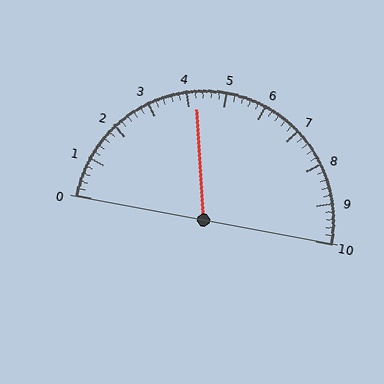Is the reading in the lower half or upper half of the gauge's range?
The reading is in the lower half of the range (0 to 10).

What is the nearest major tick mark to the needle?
The nearest major tick mark is 4.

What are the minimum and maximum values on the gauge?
The gauge ranges from 0 to 10.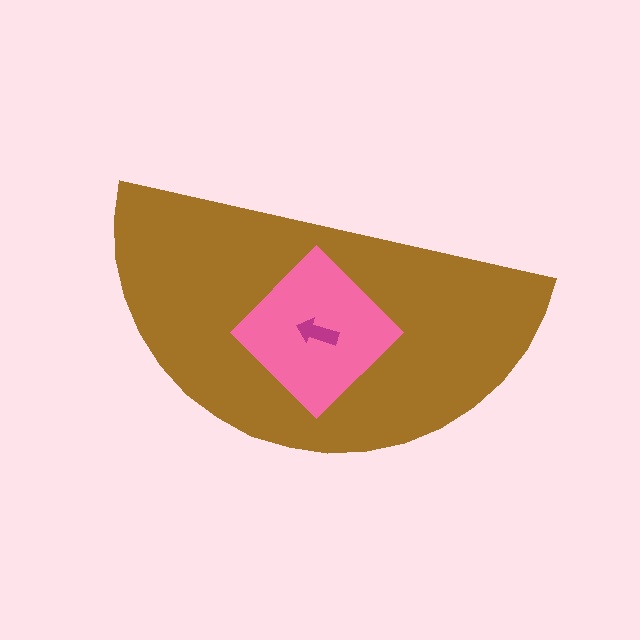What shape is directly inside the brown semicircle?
The pink diamond.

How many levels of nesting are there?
3.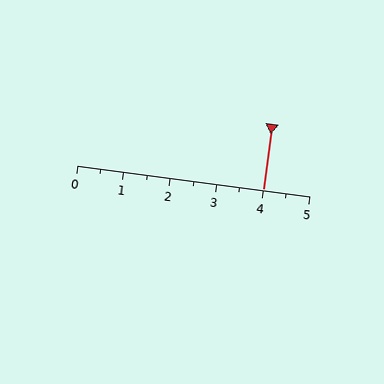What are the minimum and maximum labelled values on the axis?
The axis runs from 0 to 5.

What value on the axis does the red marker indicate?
The marker indicates approximately 4.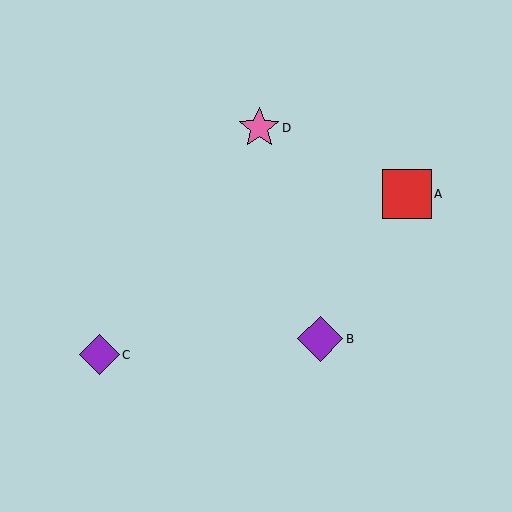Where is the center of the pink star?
The center of the pink star is at (259, 128).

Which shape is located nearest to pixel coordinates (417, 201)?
The red square (labeled A) at (407, 194) is nearest to that location.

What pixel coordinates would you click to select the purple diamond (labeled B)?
Click at (320, 339) to select the purple diamond B.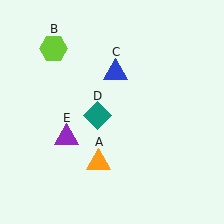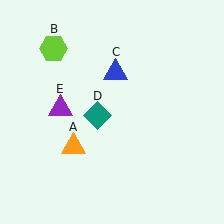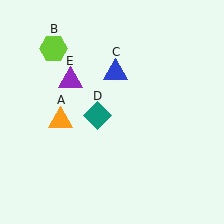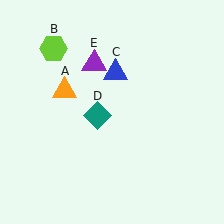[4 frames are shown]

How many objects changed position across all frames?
2 objects changed position: orange triangle (object A), purple triangle (object E).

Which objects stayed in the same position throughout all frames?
Lime hexagon (object B) and blue triangle (object C) and teal diamond (object D) remained stationary.